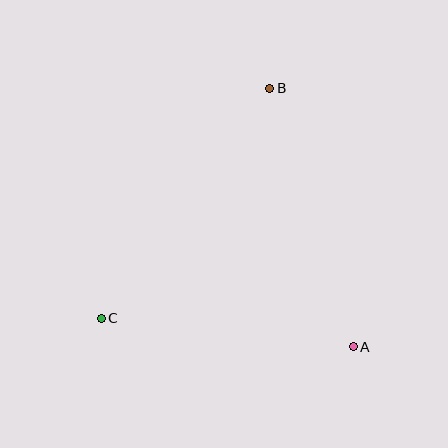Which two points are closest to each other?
Points A and C are closest to each other.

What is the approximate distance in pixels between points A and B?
The distance between A and B is approximately 272 pixels.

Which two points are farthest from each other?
Points B and C are farthest from each other.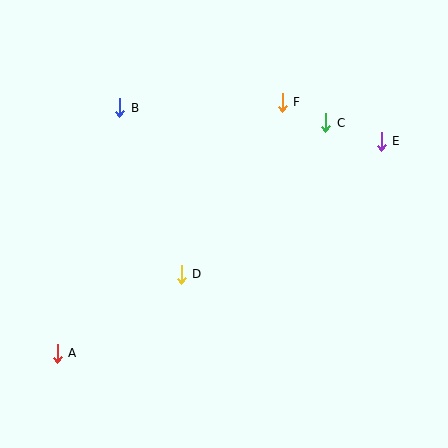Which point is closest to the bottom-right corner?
Point E is closest to the bottom-right corner.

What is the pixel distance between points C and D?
The distance between C and D is 209 pixels.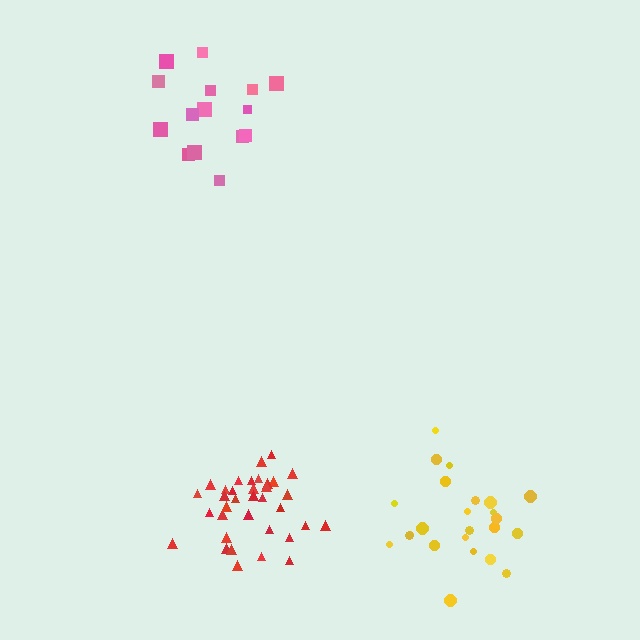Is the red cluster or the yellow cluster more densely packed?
Red.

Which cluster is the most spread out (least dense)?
Pink.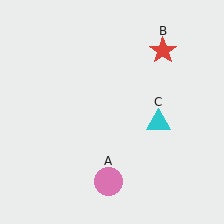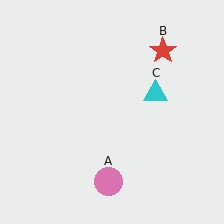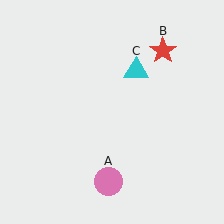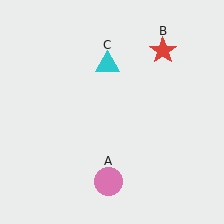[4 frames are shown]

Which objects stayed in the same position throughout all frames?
Pink circle (object A) and red star (object B) remained stationary.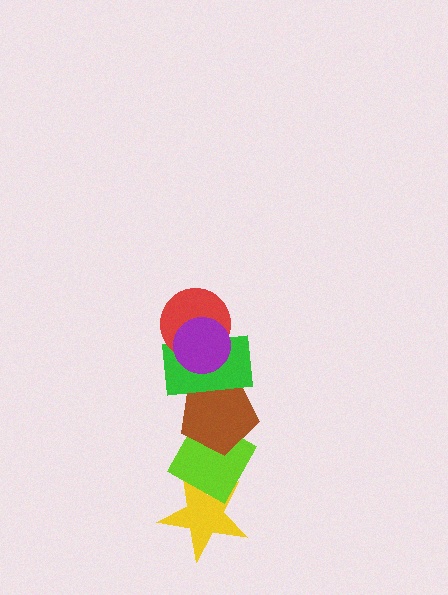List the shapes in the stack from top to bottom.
From top to bottom: the purple circle, the red circle, the green rectangle, the brown pentagon, the lime diamond, the yellow star.